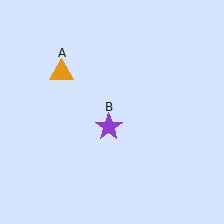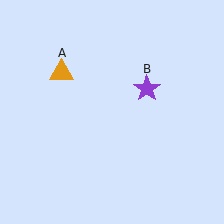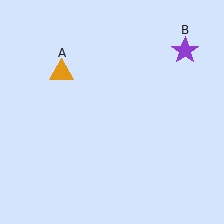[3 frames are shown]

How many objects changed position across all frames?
1 object changed position: purple star (object B).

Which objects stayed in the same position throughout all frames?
Orange triangle (object A) remained stationary.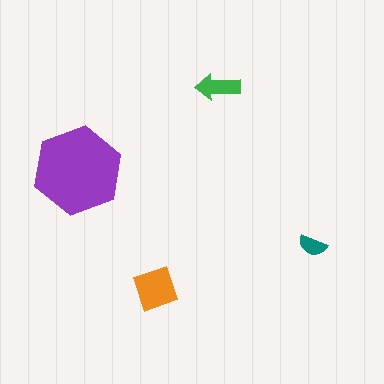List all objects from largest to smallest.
The purple hexagon, the orange square, the green arrow, the teal semicircle.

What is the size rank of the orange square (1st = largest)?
2nd.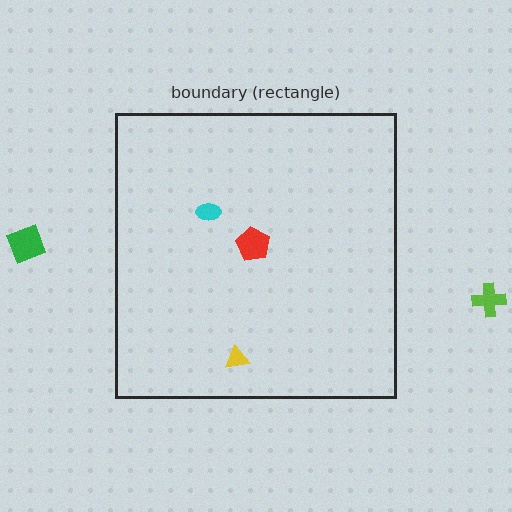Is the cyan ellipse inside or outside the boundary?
Inside.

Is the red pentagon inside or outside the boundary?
Inside.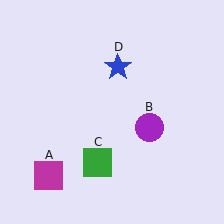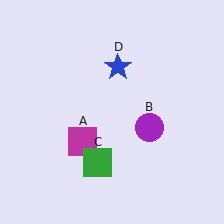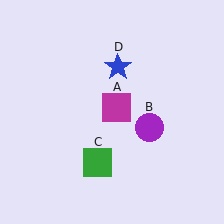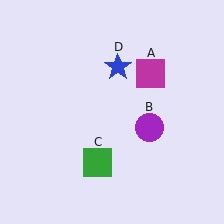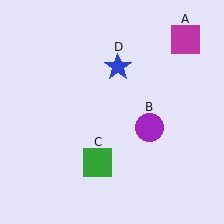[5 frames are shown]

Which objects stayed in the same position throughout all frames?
Purple circle (object B) and green square (object C) and blue star (object D) remained stationary.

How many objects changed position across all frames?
1 object changed position: magenta square (object A).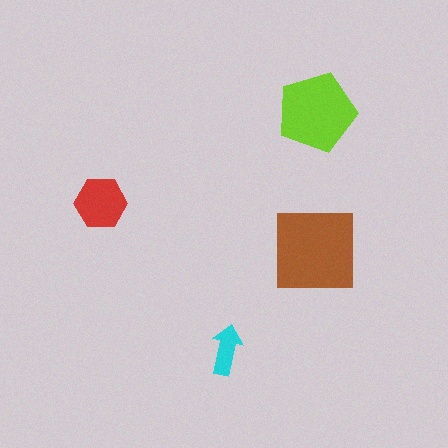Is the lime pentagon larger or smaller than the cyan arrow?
Larger.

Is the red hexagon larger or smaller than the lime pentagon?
Smaller.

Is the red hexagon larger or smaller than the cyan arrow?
Larger.